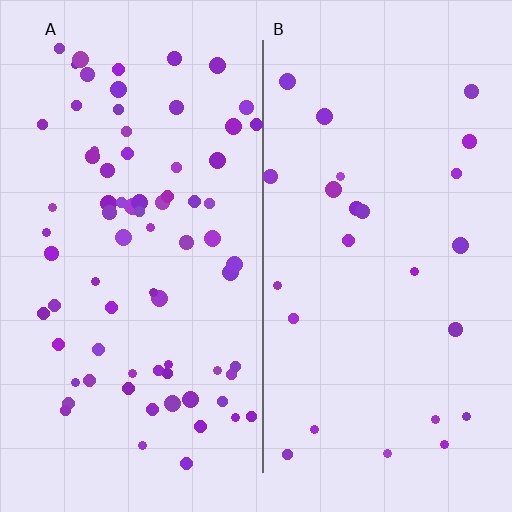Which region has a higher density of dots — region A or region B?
A (the left).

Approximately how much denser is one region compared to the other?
Approximately 3.0× — region A over region B.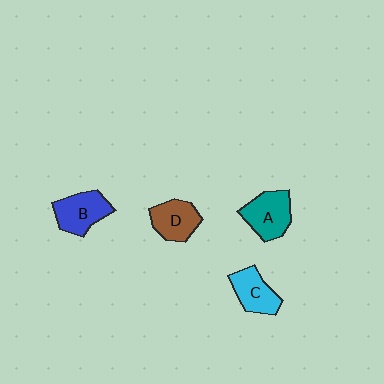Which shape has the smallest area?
Shape C (cyan).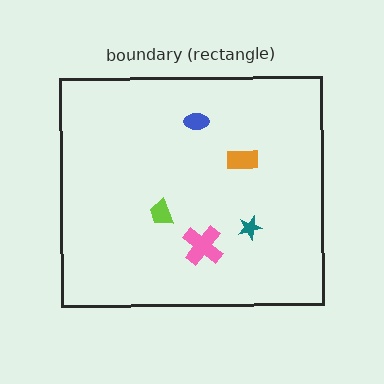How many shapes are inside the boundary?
5 inside, 0 outside.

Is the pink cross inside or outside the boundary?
Inside.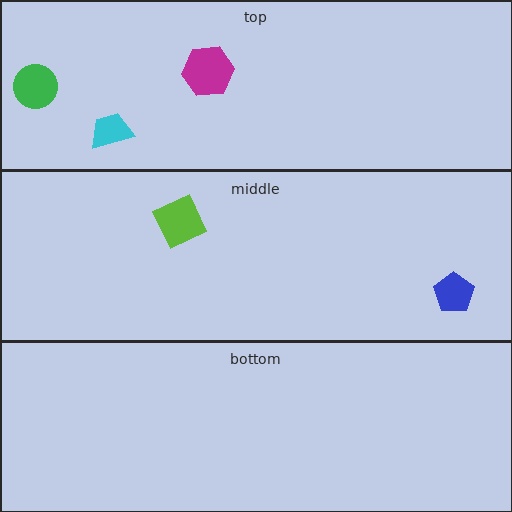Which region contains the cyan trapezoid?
The top region.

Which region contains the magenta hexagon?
The top region.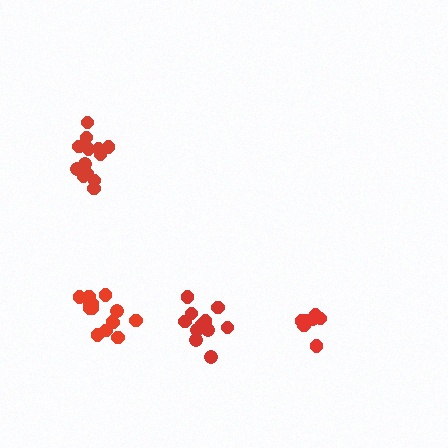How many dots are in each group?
Group 1: 11 dots, Group 2: 14 dots, Group 3: 8 dots, Group 4: 13 dots (46 total).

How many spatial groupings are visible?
There are 4 spatial groupings.